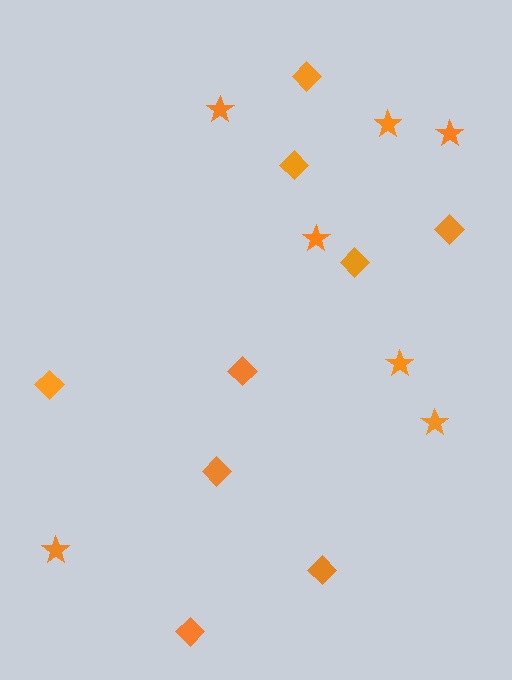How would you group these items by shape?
There are 2 groups: one group of diamonds (9) and one group of stars (7).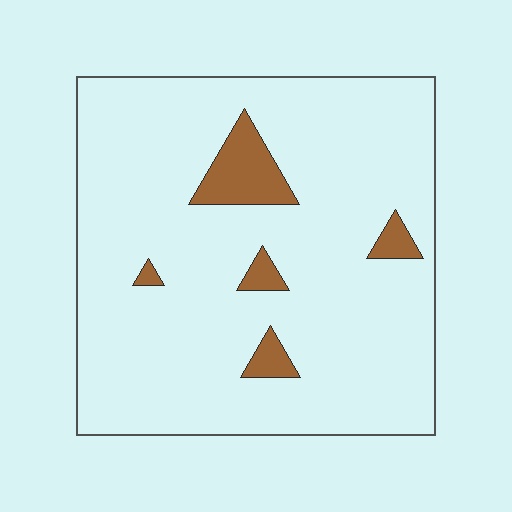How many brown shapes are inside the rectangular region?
5.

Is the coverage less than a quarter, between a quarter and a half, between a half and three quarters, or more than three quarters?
Less than a quarter.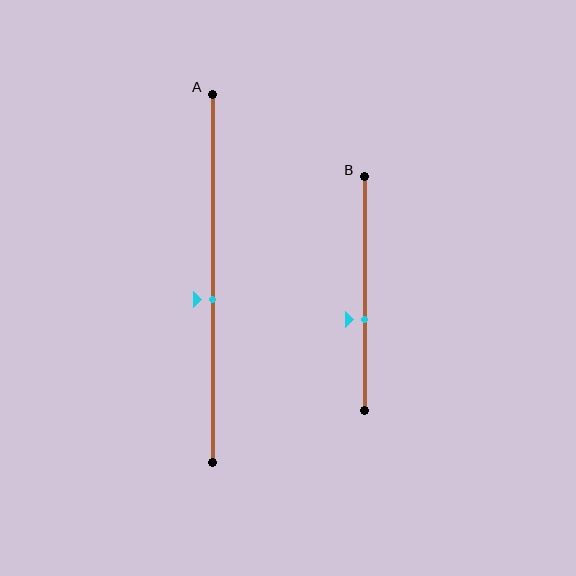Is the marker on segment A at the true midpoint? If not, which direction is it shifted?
No, the marker on segment A is shifted downward by about 6% of the segment length.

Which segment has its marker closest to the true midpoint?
Segment A has its marker closest to the true midpoint.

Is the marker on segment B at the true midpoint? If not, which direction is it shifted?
No, the marker on segment B is shifted downward by about 11% of the segment length.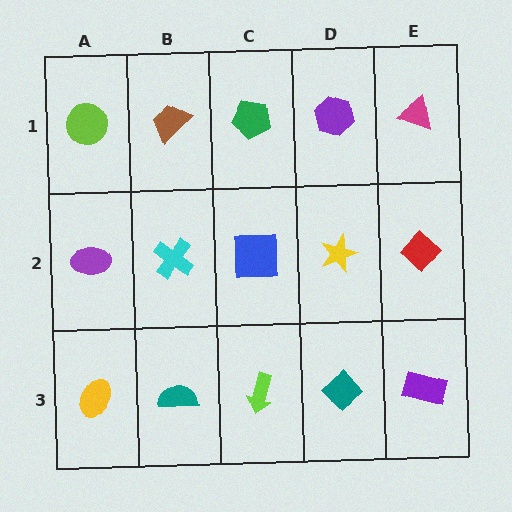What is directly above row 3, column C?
A blue square.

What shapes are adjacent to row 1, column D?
A yellow star (row 2, column D), a green pentagon (row 1, column C), a magenta triangle (row 1, column E).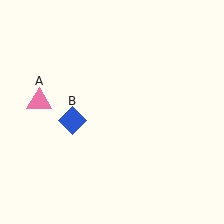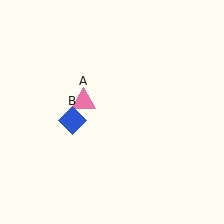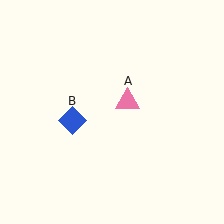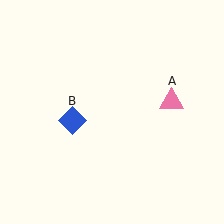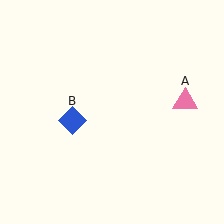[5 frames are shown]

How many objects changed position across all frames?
1 object changed position: pink triangle (object A).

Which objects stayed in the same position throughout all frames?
Blue diamond (object B) remained stationary.